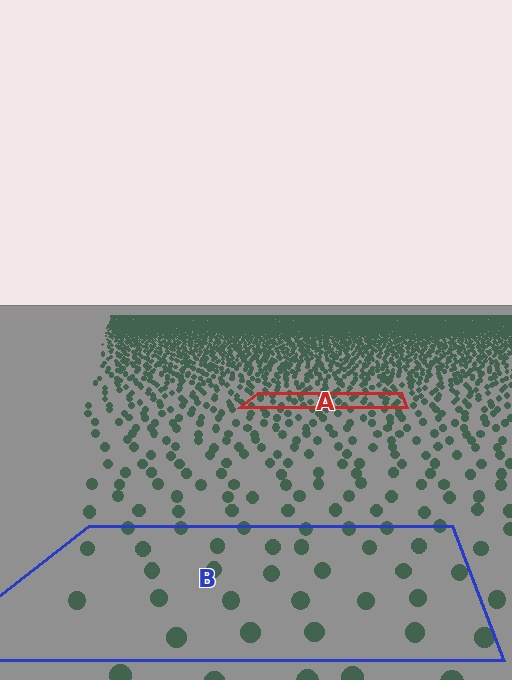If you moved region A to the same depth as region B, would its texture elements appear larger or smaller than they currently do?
They would appear larger. At a closer depth, the same texture elements are projected at a bigger on-screen size.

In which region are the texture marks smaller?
The texture marks are smaller in region A, because it is farther away.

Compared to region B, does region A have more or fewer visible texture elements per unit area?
Region A has more texture elements per unit area — they are packed more densely because it is farther away.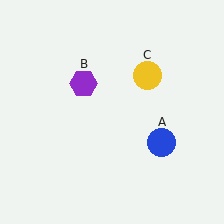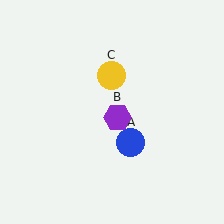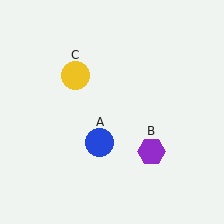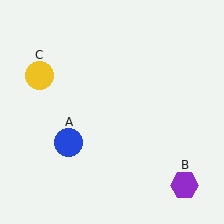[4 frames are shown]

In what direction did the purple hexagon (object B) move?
The purple hexagon (object B) moved down and to the right.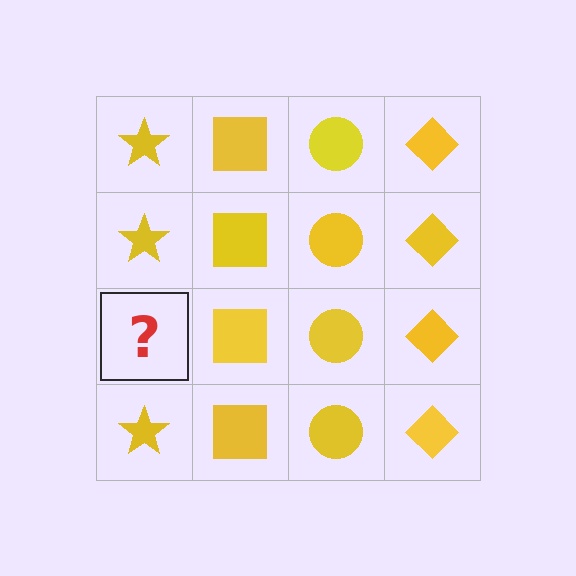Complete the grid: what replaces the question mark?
The question mark should be replaced with a yellow star.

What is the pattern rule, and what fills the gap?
The rule is that each column has a consistent shape. The gap should be filled with a yellow star.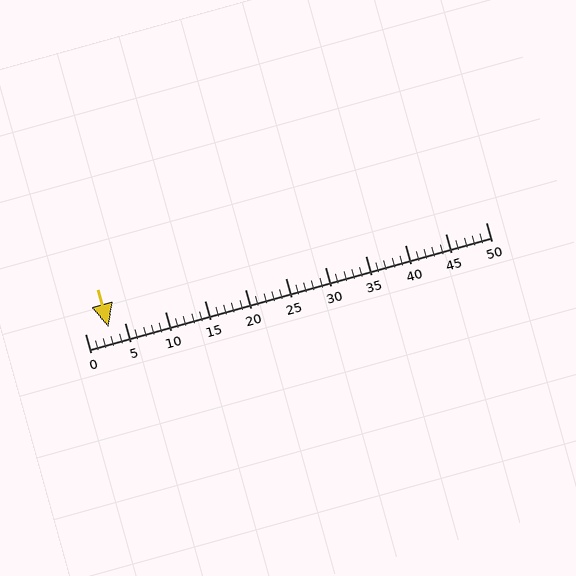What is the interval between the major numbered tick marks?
The major tick marks are spaced 5 units apart.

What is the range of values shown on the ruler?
The ruler shows values from 0 to 50.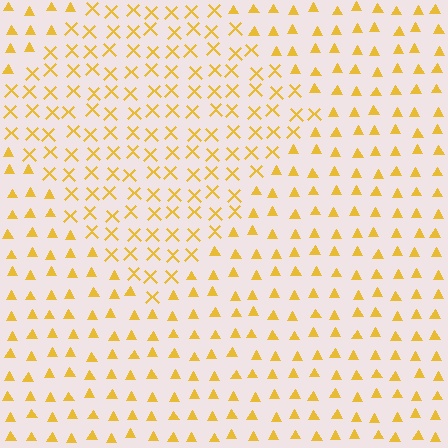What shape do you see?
I see a diamond.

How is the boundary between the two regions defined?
The boundary is defined by a change in element shape: X marks inside vs. triangles outside. All elements share the same color and spacing.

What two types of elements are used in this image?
The image uses X marks inside the diamond region and triangles outside it.